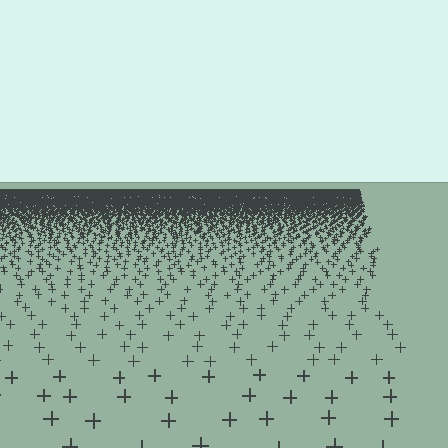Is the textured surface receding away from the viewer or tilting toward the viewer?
The surface is receding away from the viewer. Texture elements get smaller and denser toward the top.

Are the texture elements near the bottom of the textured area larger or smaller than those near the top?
Larger. Near the bottom, elements are closer to the viewer and appear at a bigger on-screen size.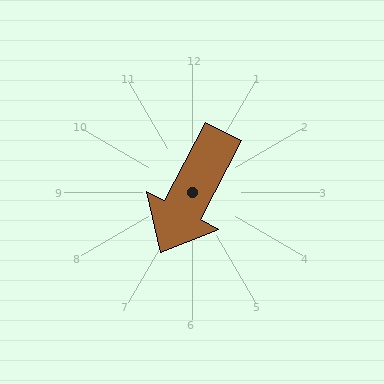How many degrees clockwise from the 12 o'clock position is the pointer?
Approximately 208 degrees.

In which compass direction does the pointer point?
Southwest.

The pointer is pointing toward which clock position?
Roughly 7 o'clock.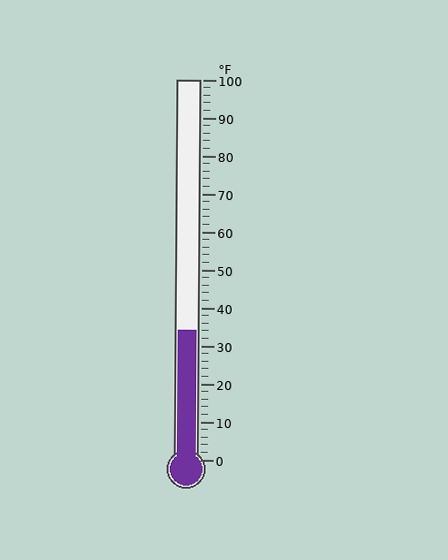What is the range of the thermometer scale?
The thermometer scale ranges from 0°F to 100°F.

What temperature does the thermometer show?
The thermometer shows approximately 34°F.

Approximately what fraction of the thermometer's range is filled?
The thermometer is filled to approximately 35% of its range.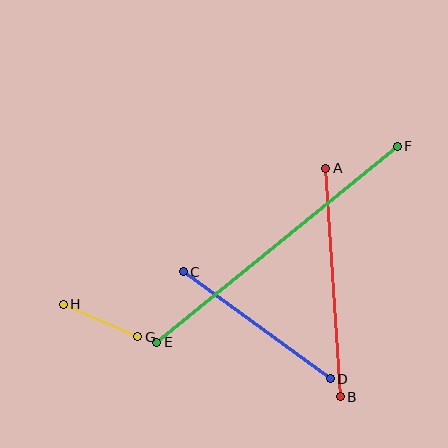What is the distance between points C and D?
The distance is approximately 182 pixels.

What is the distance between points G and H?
The distance is approximately 81 pixels.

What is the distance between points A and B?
The distance is approximately 229 pixels.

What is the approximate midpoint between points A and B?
The midpoint is at approximately (333, 282) pixels.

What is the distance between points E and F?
The distance is approximately 310 pixels.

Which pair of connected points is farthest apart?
Points E and F are farthest apart.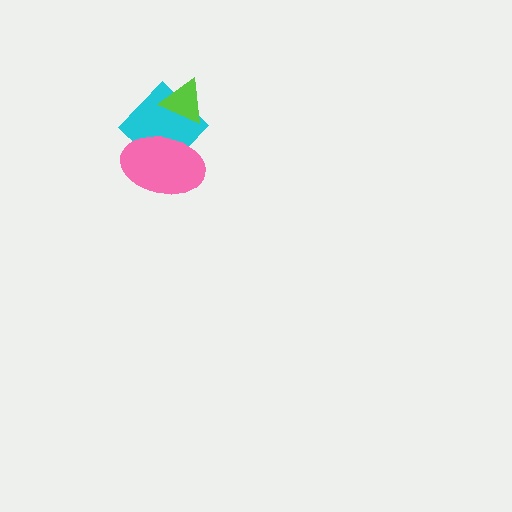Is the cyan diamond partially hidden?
Yes, it is partially covered by another shape.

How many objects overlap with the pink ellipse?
1 object overlaps with the pink ellipse.